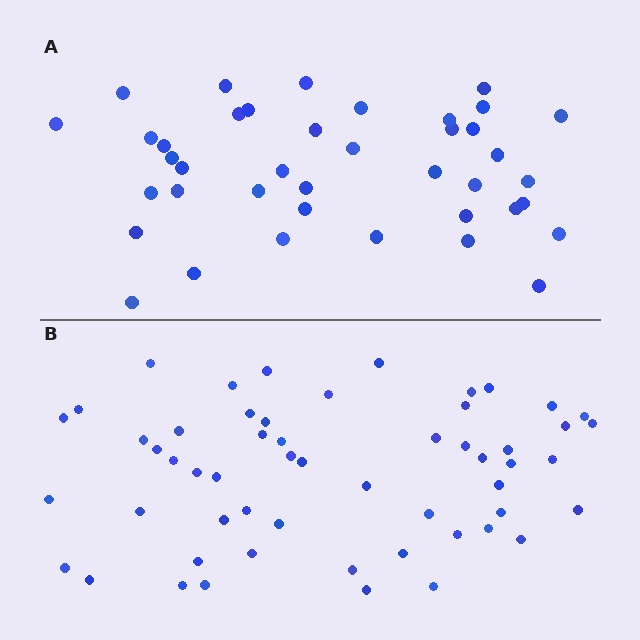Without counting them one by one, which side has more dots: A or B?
Region B (the bottom region) has more dots.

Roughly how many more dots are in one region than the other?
Region B has approximately 15 more dots than region A.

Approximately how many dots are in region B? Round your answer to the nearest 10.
About 60 dots. (The exact count is 55, which rounds to 60.)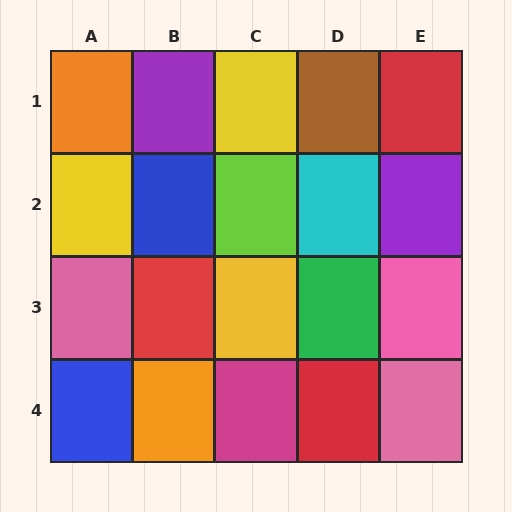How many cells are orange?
2 cells are orange.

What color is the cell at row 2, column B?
Blue.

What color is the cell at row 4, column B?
Orange.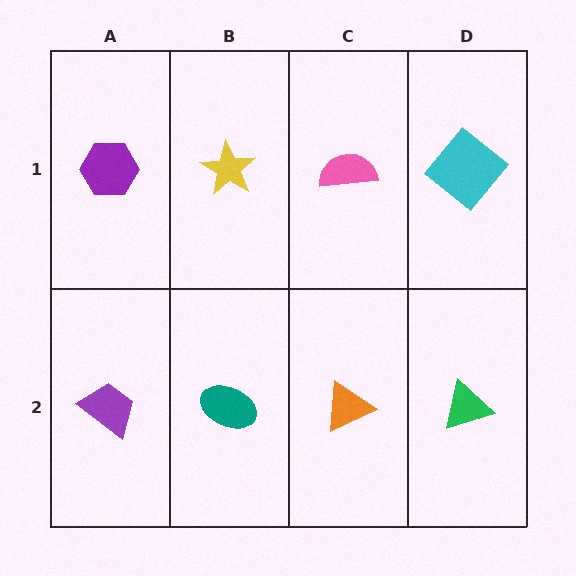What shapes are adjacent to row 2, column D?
A cyan diamond (row 1, column D), an orange triangle (row 2, column C).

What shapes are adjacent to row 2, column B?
A yellow star (row 1, column B), a purple trapezoid (row 2, column A), an orange triangle (row 2, column C).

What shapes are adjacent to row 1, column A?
A purple trapezoid (row 2, column A), a yellow star (row 1, column B).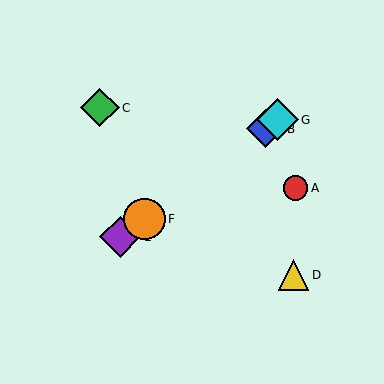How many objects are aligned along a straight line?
4 objects (B, E, F, G) are aligned along a straight line.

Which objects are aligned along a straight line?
Objects B, E, F, G are aligned along a straight line.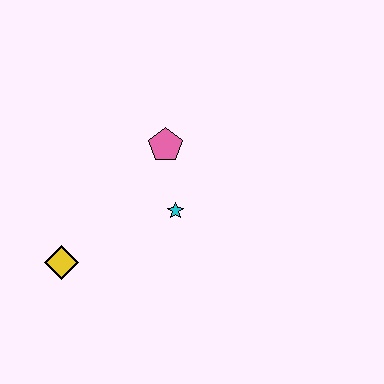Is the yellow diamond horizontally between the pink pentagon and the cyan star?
No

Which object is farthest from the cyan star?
The yellow diamond is farthest from the cyan star.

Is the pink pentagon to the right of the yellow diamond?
Yes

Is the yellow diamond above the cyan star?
No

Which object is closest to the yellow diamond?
The cyan star is closest to the yellow diamond.